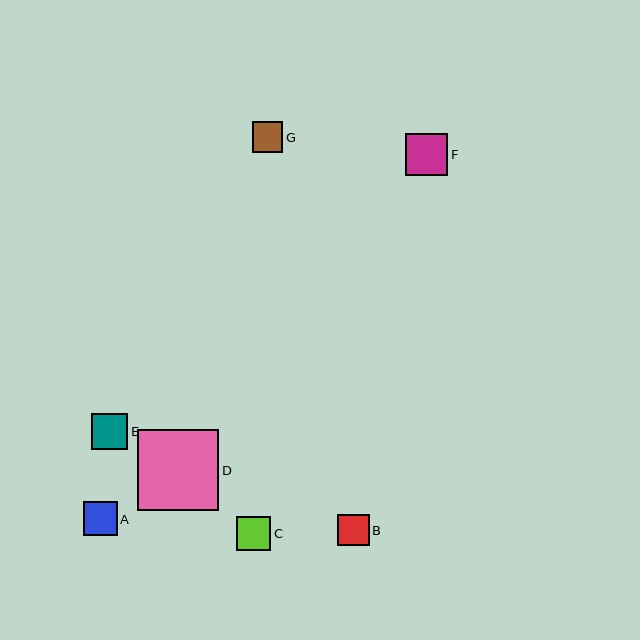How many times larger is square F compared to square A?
Square F is approximately 1.3 times the size of square A.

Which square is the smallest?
Square G is the smallest with a size of approximately 31 pixels.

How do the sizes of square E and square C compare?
Square E and square C are approximately the same size.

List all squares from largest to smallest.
From largest to smallest: D, F, E, C, A, B, G.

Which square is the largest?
Square D is the largest with a size of approximately 81 pixels.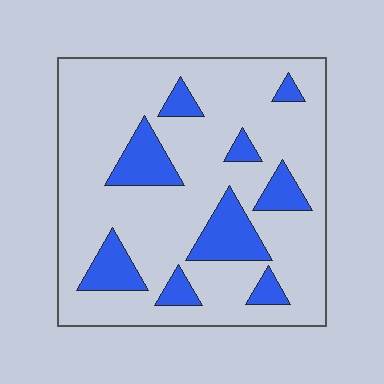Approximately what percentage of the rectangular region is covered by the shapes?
Approximately 20%.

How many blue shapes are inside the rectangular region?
9.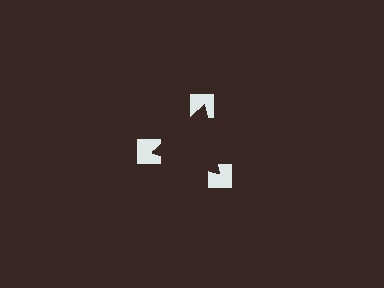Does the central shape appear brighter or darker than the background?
It typically appears slightly darker than the background, even though no actual brightness change is drawn.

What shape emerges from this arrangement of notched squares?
An illusory triangle — its edges are inferred from the aligned wedge cuts in the notched squares, not physically drawn.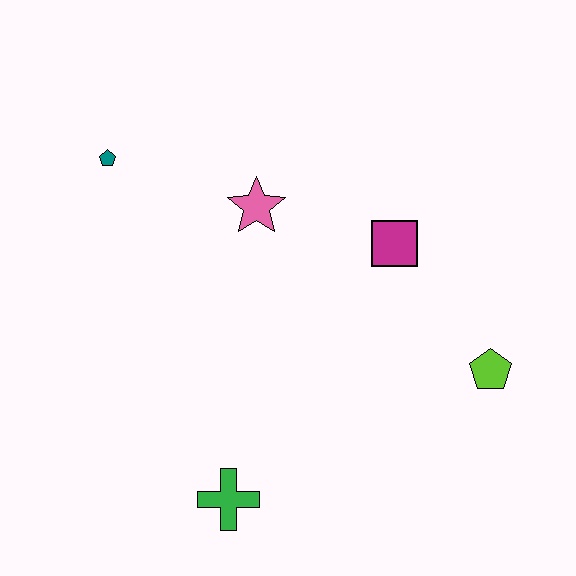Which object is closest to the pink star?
The magenta square is closest to the pink star.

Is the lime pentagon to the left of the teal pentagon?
No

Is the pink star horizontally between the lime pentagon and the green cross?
Yes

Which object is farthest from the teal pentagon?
The lime pentagon is farthest from the teal pentagon.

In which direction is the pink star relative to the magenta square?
The pink star is to the left of the magenta square.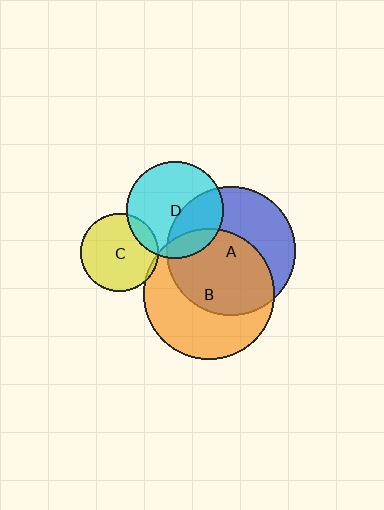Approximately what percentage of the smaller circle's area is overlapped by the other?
Approximately 15%.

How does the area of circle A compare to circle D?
Approximately 1.8 times.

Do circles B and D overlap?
Yes.